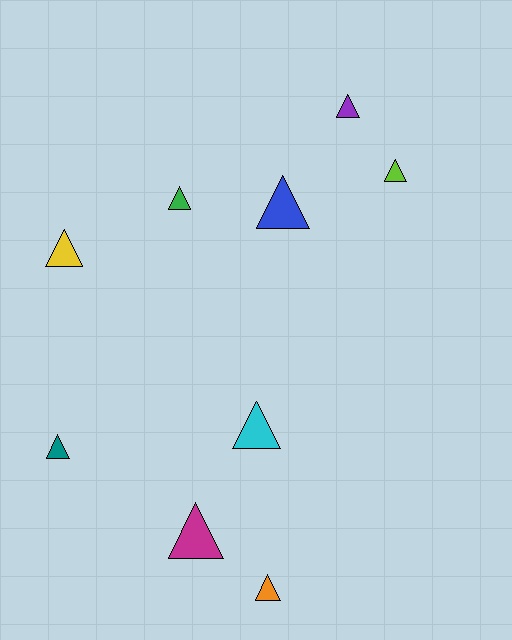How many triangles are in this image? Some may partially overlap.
There are 9 triangles.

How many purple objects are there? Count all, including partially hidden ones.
There is 1 purple object.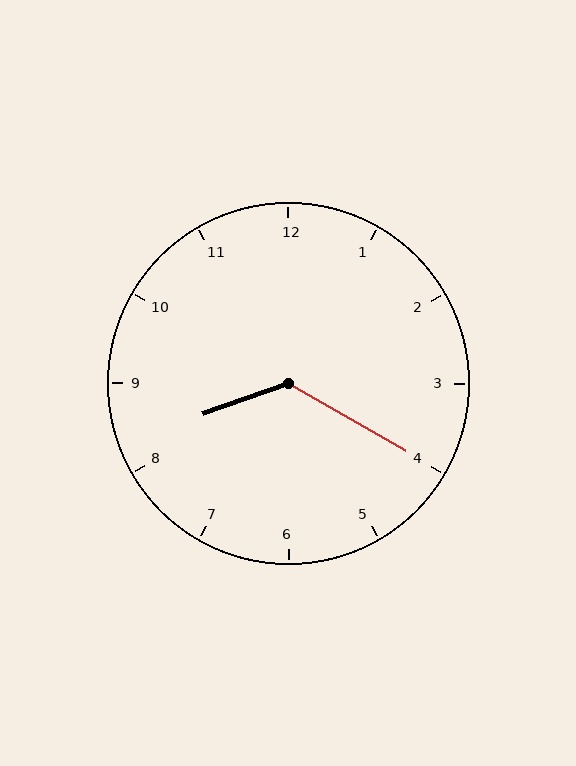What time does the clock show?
8:20.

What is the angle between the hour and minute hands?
Approximately 130 degrees.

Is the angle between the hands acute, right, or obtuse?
It is obtuse.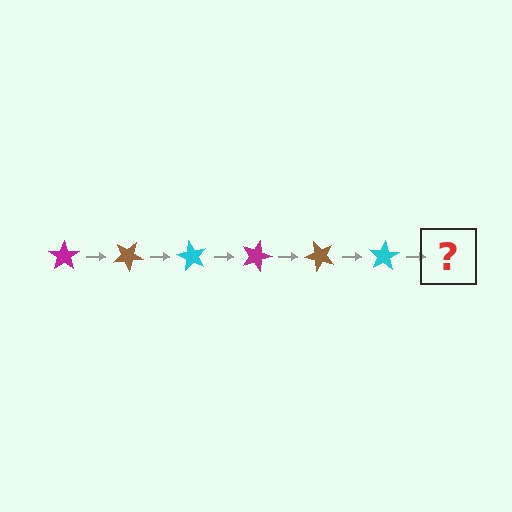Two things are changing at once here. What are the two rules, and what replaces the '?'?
The two rules are that it rotates 30 degrees each step and the color cycles through magenta, brown, and cyan. The '?' should be a magenta star, rotated 180 degrees from the start.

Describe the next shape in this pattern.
It should be a magenta star, rotated 180 degrees from the start.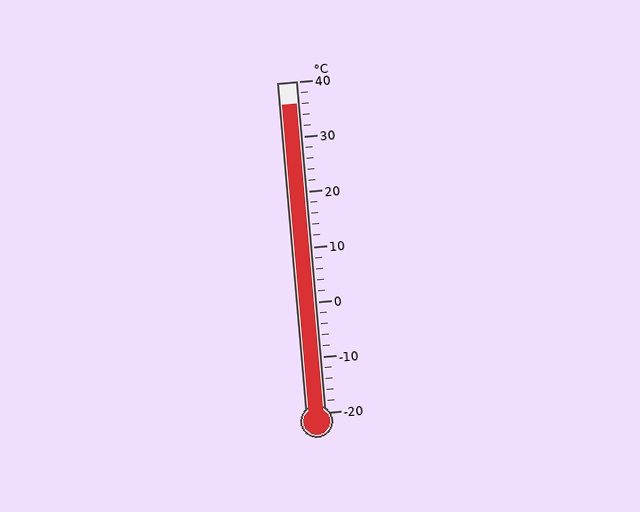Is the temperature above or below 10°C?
The temperature is above 10°C.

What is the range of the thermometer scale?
The thermometer scale ranges from -20°C to 40°C.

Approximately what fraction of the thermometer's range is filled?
The thermometer is filled to approximately 95% of its range.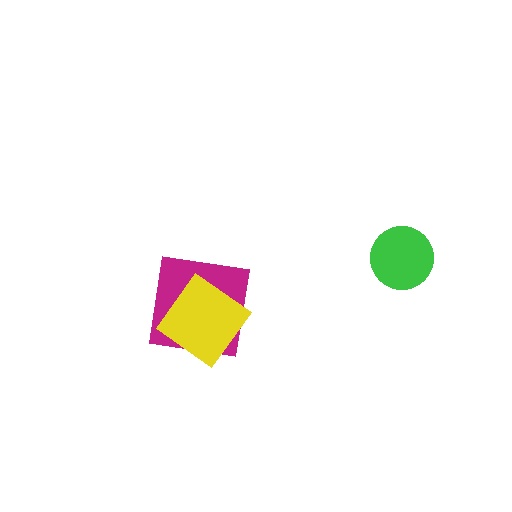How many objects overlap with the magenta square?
1 object overlaps with the magenta square.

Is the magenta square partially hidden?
Yes, it is partially covered by another shape.